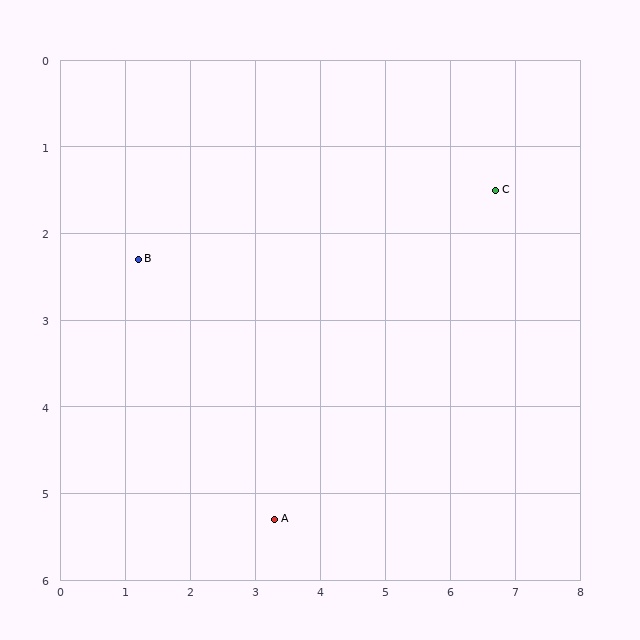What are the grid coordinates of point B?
Point B is at approximately (1.2, 2.3).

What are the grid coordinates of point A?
Point A is at approximately (3.3, 5.3).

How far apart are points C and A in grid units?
Points C and A are about 5.1 grid units apart.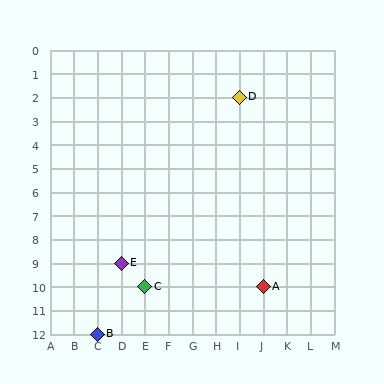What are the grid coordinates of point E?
Point E is at grid coordinates (D, 9).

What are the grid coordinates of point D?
Point D is at grid coordinates (I, 2).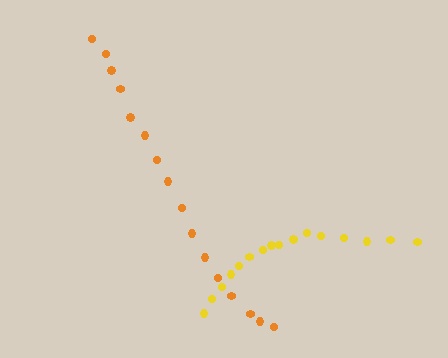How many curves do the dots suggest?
There are 2 distinct paths.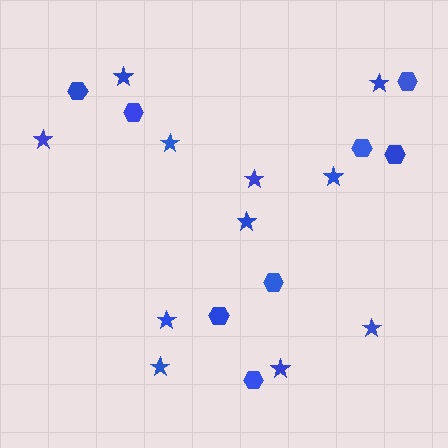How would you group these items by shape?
There are 2 groups: one group of stars (11) and one group of hexagons (8).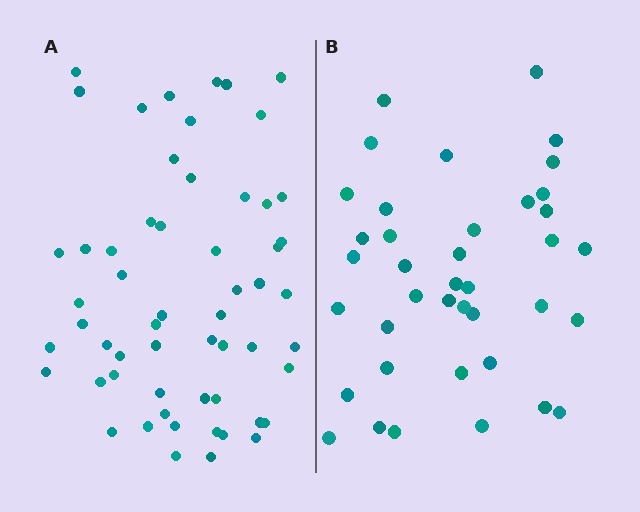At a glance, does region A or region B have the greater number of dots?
Region A (the left region) has more dots.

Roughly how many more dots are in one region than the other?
Region A has approximately 20 more dots than region B.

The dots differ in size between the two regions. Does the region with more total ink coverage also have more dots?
No. Region B has more total ink coverage because its dots are larger, but region A actually contains more individual dots. Total area can be misleading — the number of items is what matters here.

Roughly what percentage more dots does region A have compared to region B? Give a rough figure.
About 45% more.